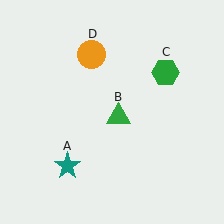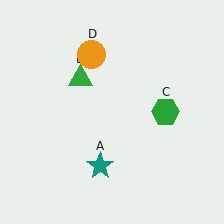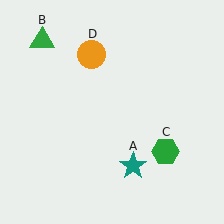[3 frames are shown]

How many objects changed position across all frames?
3 objects changed position: teal star (object A), green triangle (object B), green hexagon (object C).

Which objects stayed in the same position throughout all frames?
Orange circle (object D) remained stationary.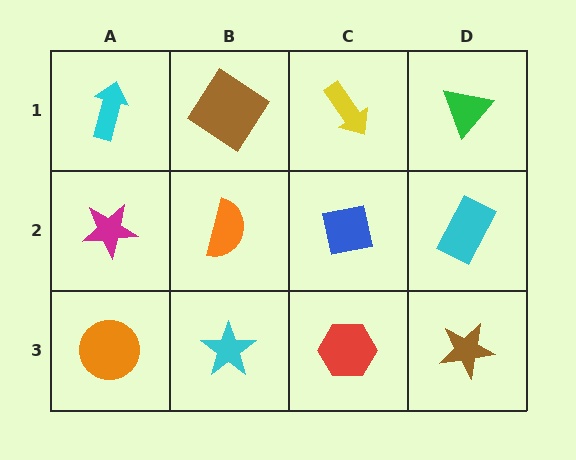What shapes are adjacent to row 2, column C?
A yellow arrow (row 1, column C), a red hexagon (row 3, column C), an orange semicircle (row 2, column B), a cyan rectangle (row 2, column D).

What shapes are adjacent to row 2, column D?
A green triangle (row 1, column D), a brown star (row 3, column D), a blue square (row 2, column C).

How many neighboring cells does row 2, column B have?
4.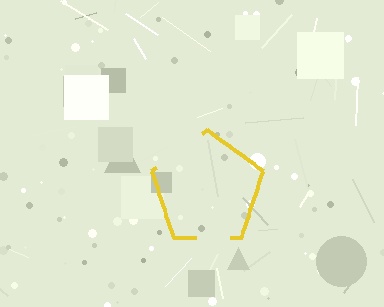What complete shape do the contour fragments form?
The contour fragments form a pentagon.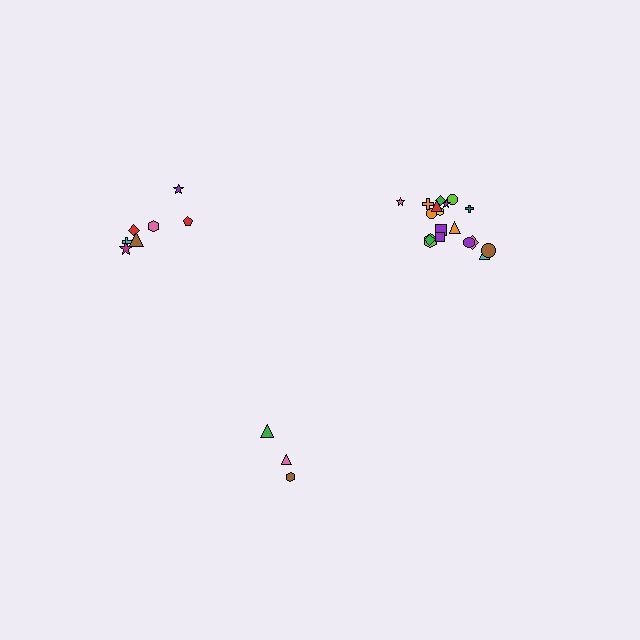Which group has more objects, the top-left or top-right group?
The top-right group.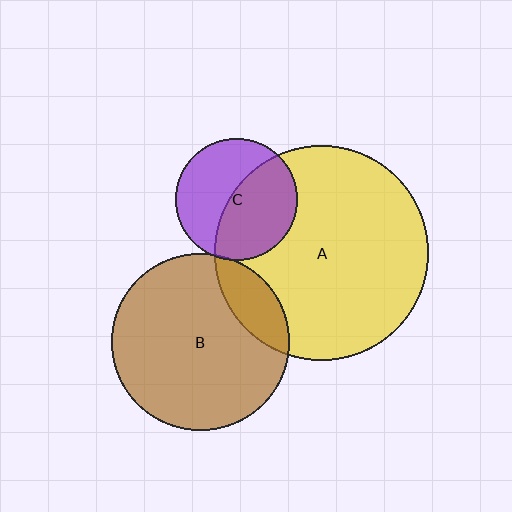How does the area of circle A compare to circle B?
Approximately 1.5 times.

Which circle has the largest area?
Circle A (yellow).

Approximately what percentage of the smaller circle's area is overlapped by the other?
Approximately 15%.